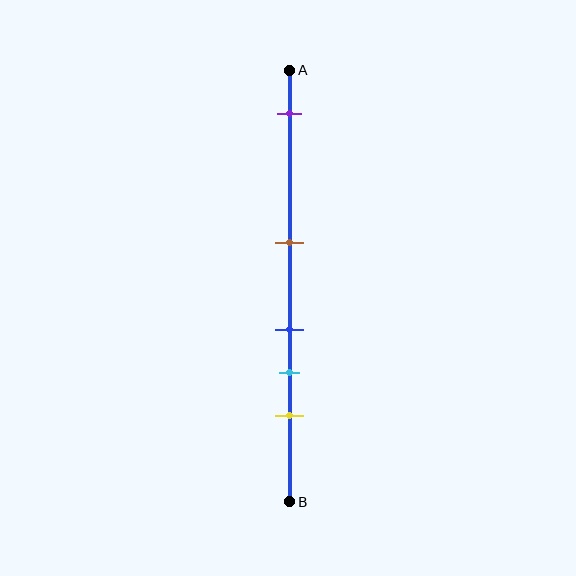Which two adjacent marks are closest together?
The blue and cyan marks are the closest adjacent pair.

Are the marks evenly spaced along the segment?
No, the marks are not evenly spaced.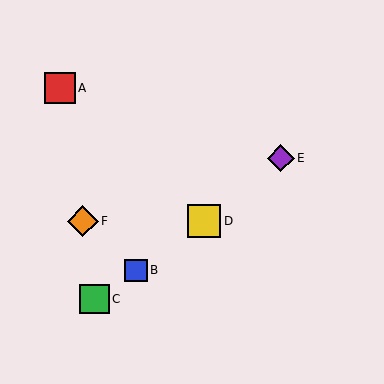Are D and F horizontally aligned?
Yes, both are at y≈221.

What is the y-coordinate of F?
Object F is at y≈221.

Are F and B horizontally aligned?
No, F is at y≈221 and B is at y≈270.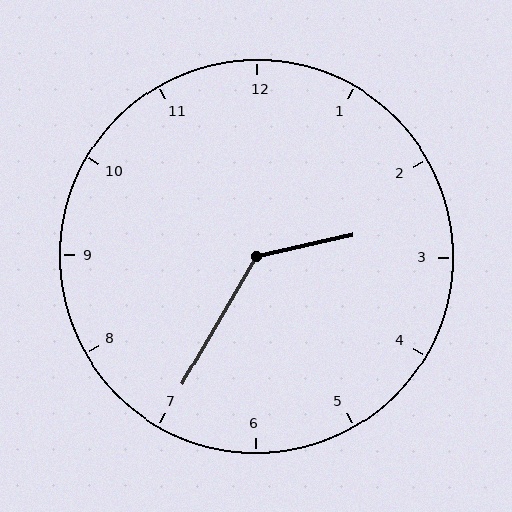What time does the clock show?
2:35.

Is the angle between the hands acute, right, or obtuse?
It is obtuse.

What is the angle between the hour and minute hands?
Approximately 132 degrees.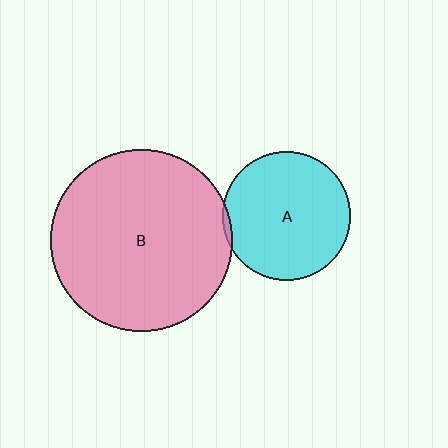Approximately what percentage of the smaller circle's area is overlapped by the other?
Approximately 5%.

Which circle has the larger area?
Circle B (pink).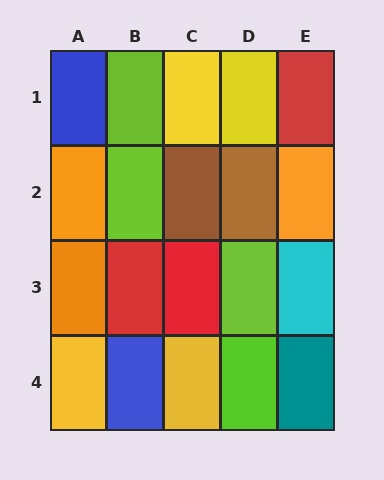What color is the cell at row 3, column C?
Red.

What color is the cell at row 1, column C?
Yellow.